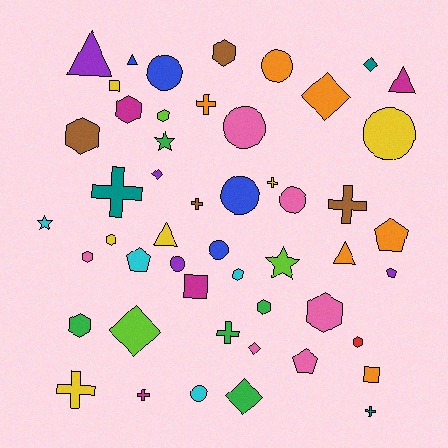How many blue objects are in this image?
There are 4 blue objects.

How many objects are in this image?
There are 50 objects.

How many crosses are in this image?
There are 9 crosses.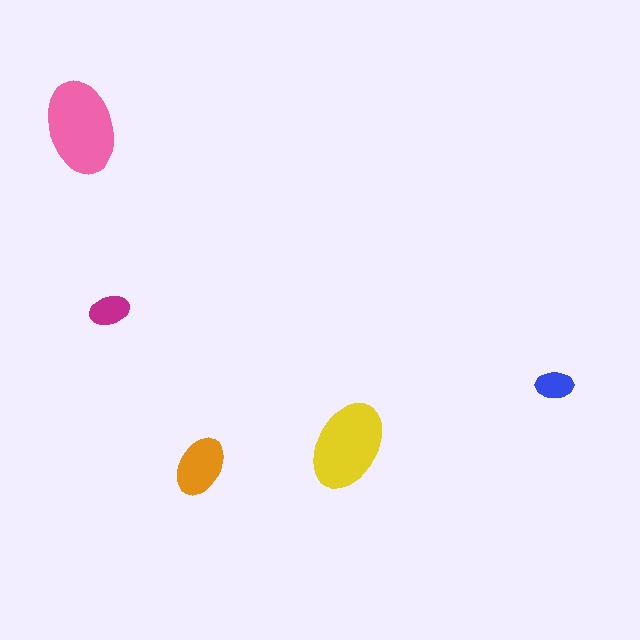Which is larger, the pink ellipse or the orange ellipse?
The pink one.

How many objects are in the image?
There are 5 objects in the image.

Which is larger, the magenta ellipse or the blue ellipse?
The magenta one.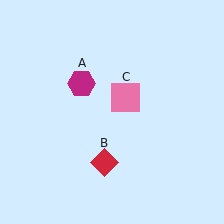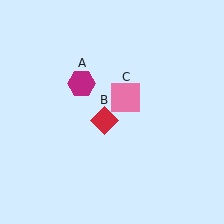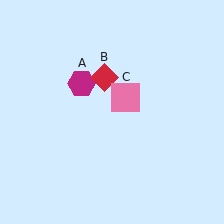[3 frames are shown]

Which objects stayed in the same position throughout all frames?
Magenta hexagon (object A) and pink square (object C) remained stationary.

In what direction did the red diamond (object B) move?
The red diamond (object B) moved up.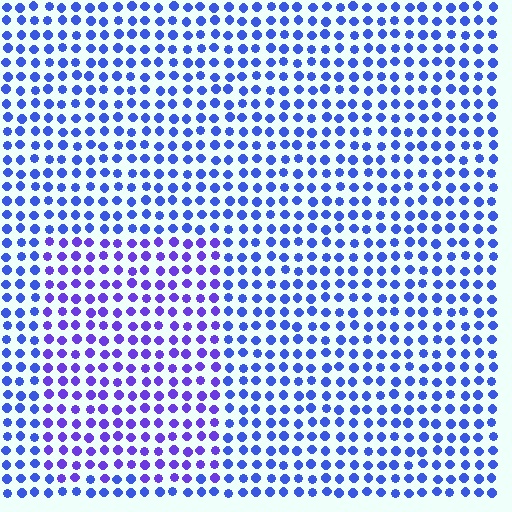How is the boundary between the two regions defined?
The boundary is defined purely by a slight shift in hue (about 29 degrees). Spacing, size, and orientation are identical on both sides.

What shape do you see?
I see a rectangle.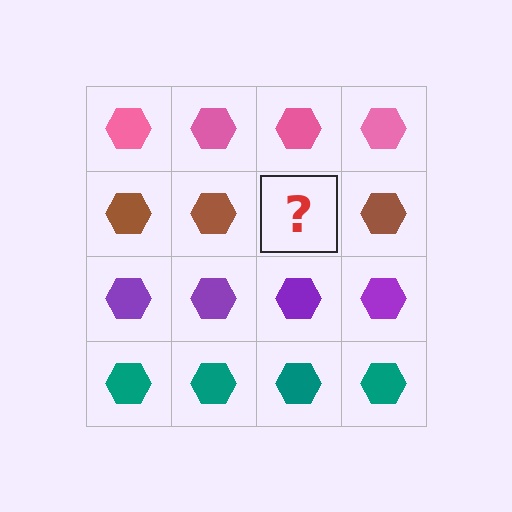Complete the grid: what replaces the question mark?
The question mark should be replaced with a brown hexagon.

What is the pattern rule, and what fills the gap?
The rule is that each row has a consistent color. The gap should be filled with a brown hexagon.